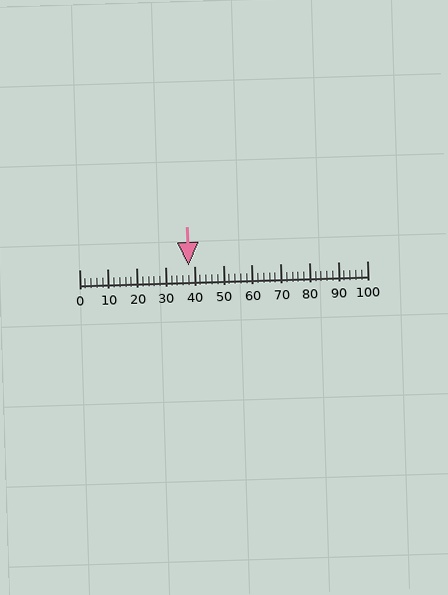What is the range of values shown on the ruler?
The ruler shows values from 0 to 100.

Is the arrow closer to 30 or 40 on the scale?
The arrow is closer to 40.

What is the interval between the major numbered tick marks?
The major tick marks are spaced 10 units apart.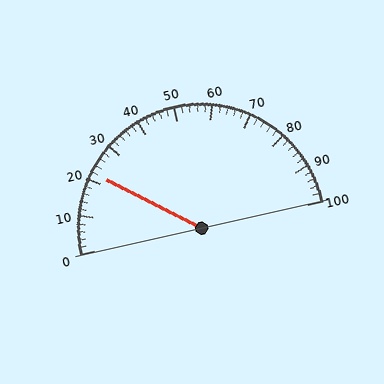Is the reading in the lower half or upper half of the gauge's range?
The reading is in the lower half of the range (0 to 100).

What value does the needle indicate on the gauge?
The needle indicates approximately 22.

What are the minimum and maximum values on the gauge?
The gauge ranges from 0 to 100.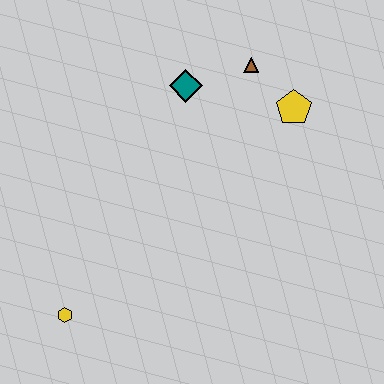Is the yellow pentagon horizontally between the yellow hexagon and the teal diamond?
No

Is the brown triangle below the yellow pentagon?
No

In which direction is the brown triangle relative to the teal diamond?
The brown triangle is to the right of the teal diamond.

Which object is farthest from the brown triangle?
The yellow hexagon is farthest from the brown triangle.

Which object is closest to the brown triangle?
The yellow pentagon is closest to the brown triangle.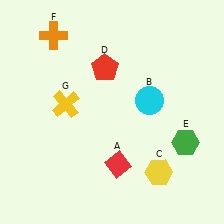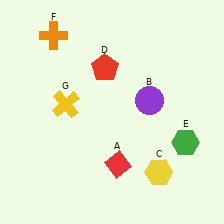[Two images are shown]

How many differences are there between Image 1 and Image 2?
There is 1 difference between the two images.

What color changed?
The circle (B) changed from cyan in Image 1 to purple in Image 2.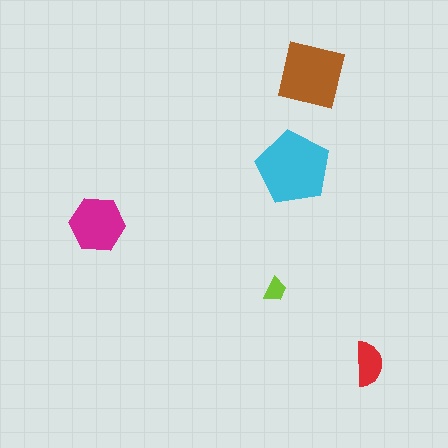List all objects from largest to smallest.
The cyan pentagon, the brown square, the magenta hexagon, the red semicircle, the lime trapezoid.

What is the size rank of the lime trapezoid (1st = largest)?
5th.